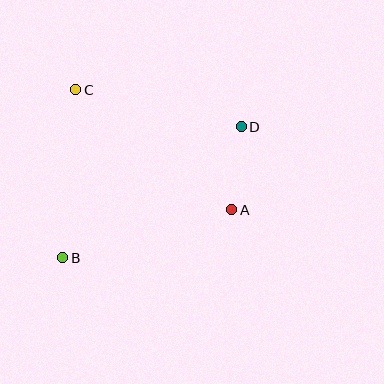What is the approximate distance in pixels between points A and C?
The distance between A and C is approximately 197 pixels.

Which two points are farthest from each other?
Points B and D are farthest from each other.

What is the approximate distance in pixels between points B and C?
The distance between B and C is approximately 168 pixels.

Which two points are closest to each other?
Points A and D are closest to each other.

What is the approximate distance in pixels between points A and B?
The distance between A and B is approximately 176 pixels.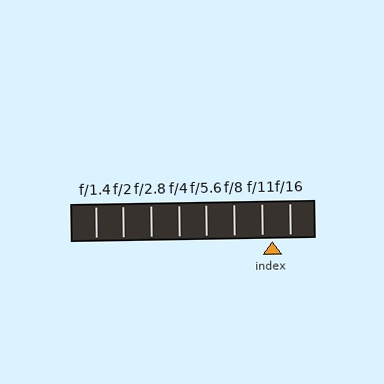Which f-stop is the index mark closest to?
The index mark is closest to f/11.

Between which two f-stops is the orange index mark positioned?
The index mark is between f/11 and f/16.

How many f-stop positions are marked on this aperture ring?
There are 8 f-stop positions marked.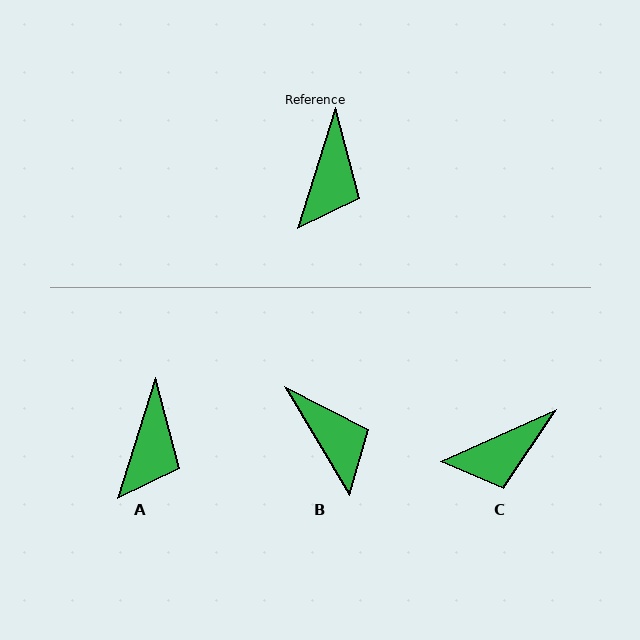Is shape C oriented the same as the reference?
No, it is off by about 49 degrees.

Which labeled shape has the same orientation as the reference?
A.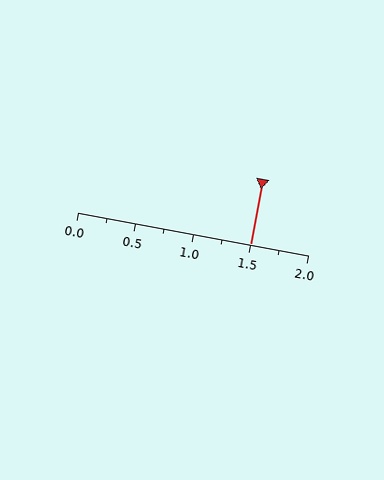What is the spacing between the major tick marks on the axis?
The major ticks are spaced 0.5 apart.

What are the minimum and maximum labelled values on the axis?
The axis runs from 0.0 to 2.0.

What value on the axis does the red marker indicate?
The marker indicates approximately 1.5.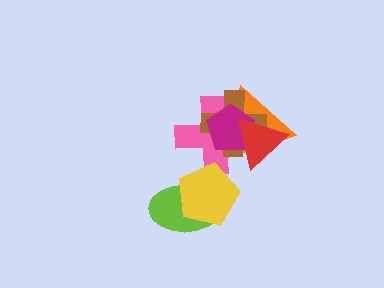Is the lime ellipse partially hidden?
Yes, it is partially covered by another shape.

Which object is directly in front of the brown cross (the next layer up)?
The magenta pentagon is directly in front of the brown cross.